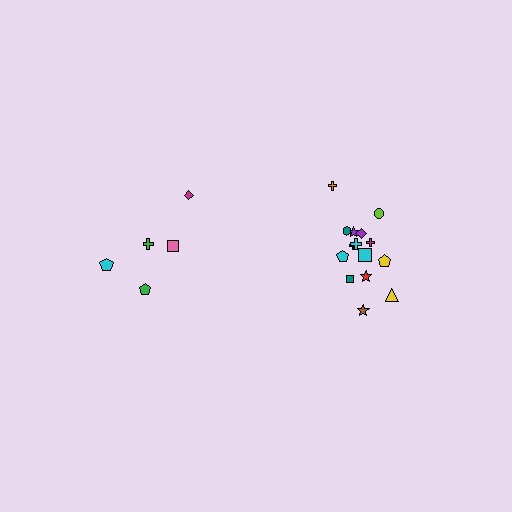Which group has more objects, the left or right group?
The right group.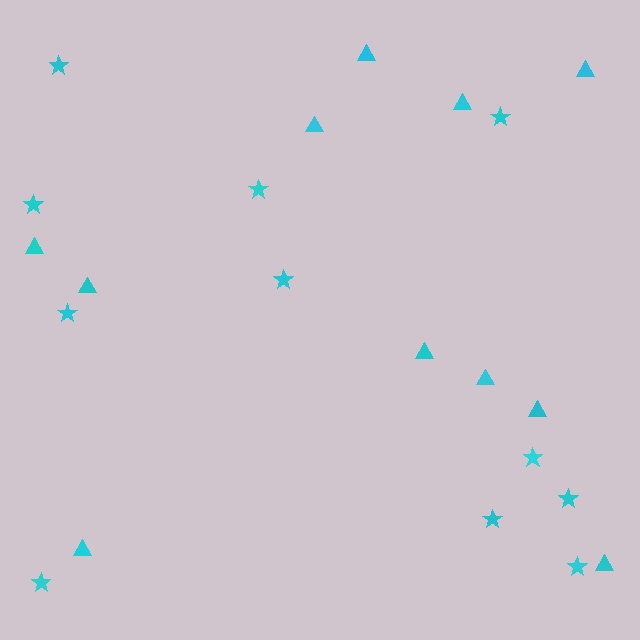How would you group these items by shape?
There are 2 groups: one group of stars (11) and one group of triangles (11).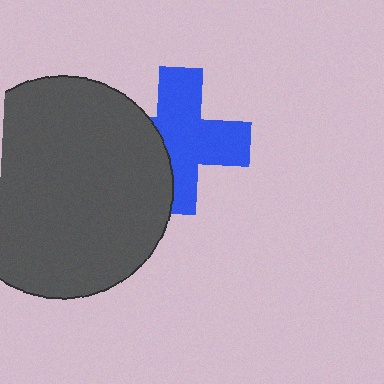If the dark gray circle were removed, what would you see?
You would see the complete blue cross.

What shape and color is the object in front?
The object in front is a dark gray circle.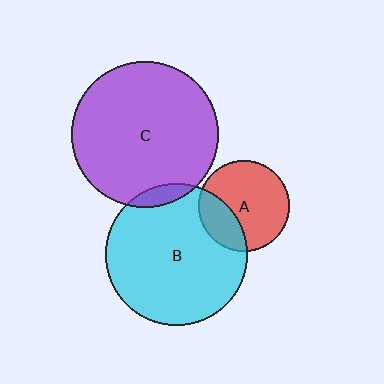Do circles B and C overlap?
Yes.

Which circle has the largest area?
Circle C (purple).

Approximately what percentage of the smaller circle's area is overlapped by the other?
Approximately 5%.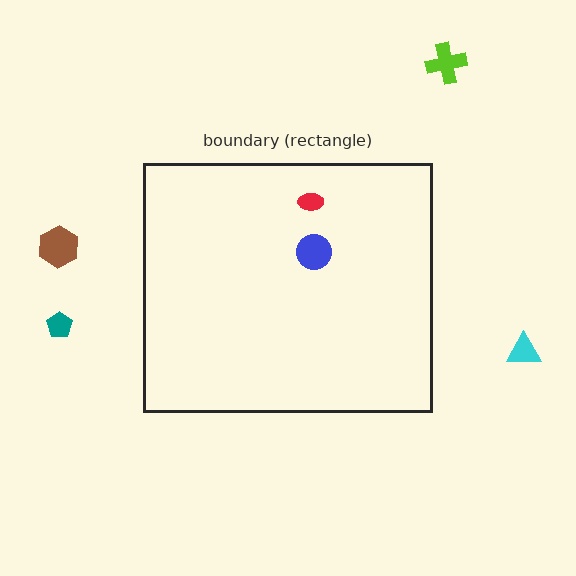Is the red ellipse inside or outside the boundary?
Inside.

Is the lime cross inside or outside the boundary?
Outside.